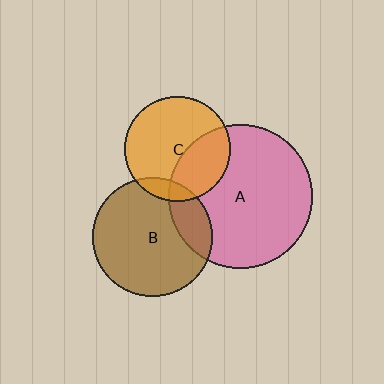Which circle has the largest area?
Circle A (pink).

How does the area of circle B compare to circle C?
Approximately 1.3 times.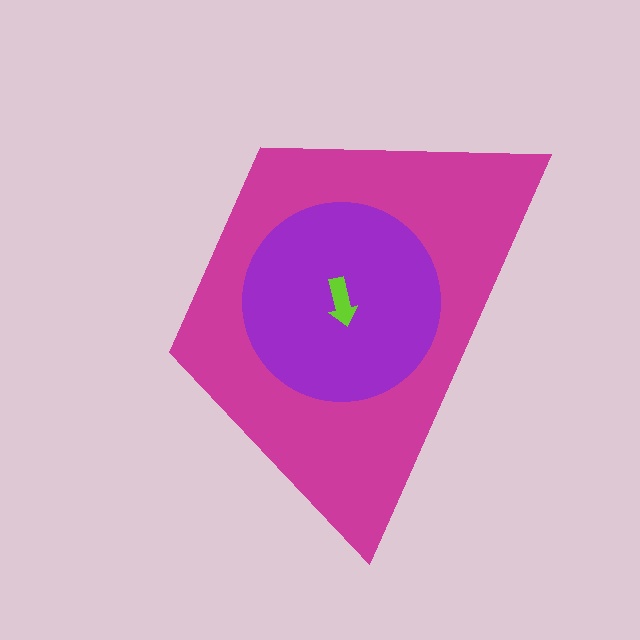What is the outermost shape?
The magenta trapezoid.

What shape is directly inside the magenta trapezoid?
The purple circle.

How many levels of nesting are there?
3.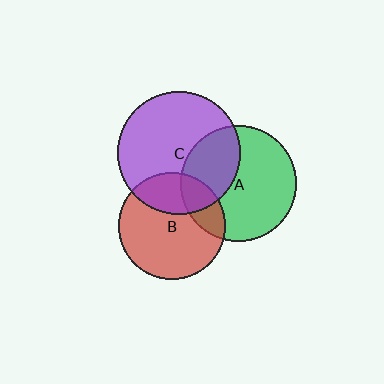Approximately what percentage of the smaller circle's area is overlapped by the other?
Approximately 20%.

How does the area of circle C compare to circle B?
Approximately 1.3 times.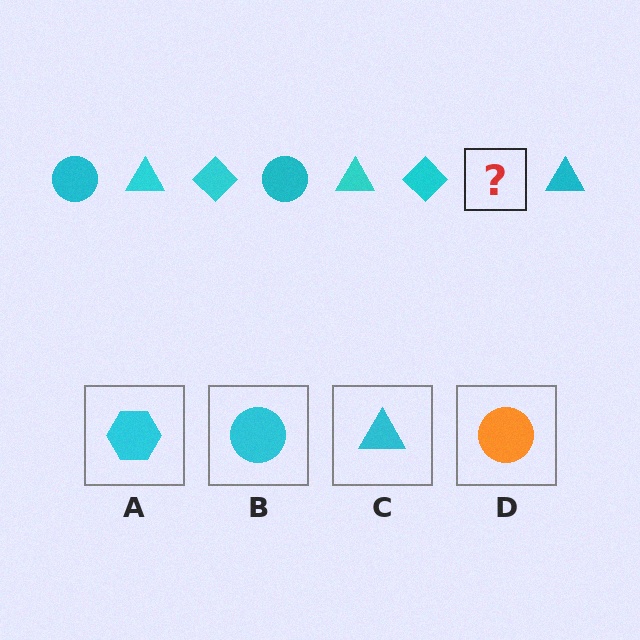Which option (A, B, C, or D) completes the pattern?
B.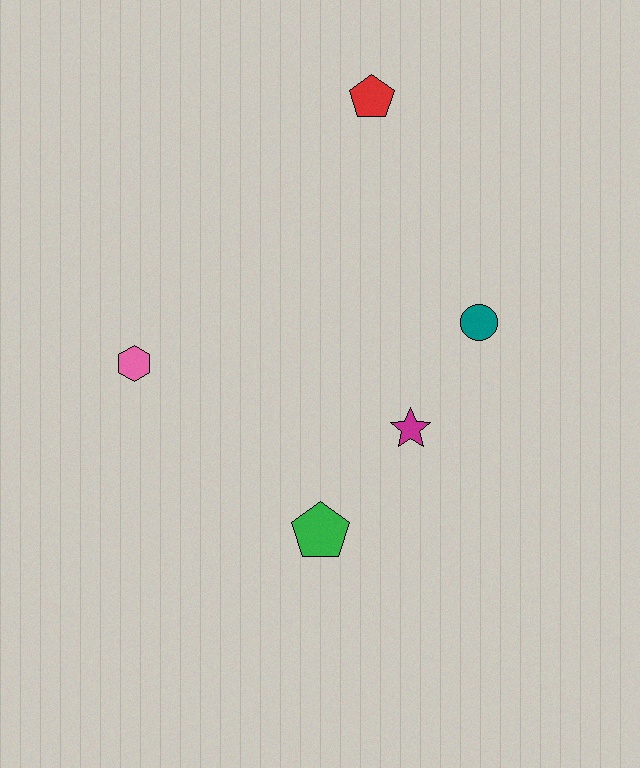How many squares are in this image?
There are no squares.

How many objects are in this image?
There are 5 objects.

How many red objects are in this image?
There is 1 red object.